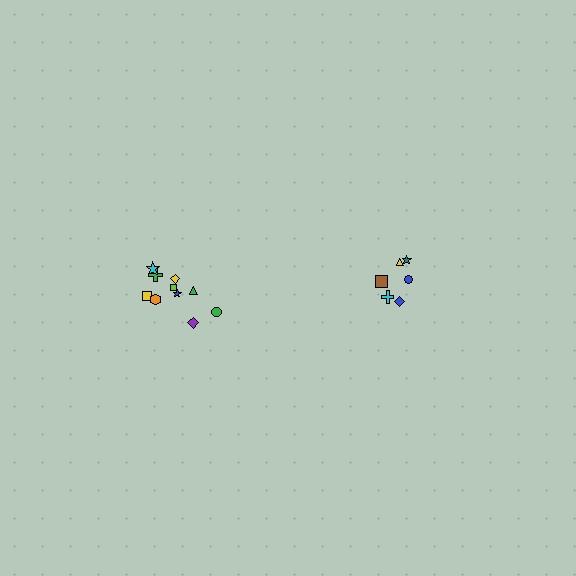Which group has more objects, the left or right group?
The left group.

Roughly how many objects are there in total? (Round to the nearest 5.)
Roughly 15 objects in total.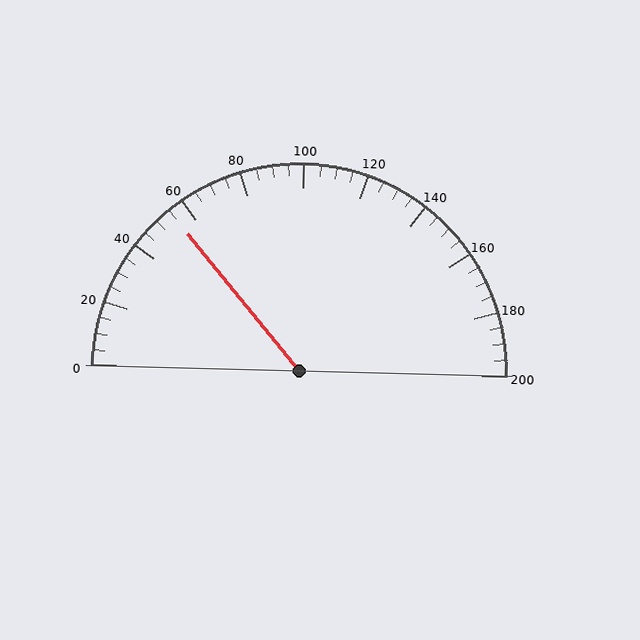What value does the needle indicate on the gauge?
The needle indicates approximately 55.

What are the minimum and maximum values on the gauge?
The gauge ranges from 0 to 200.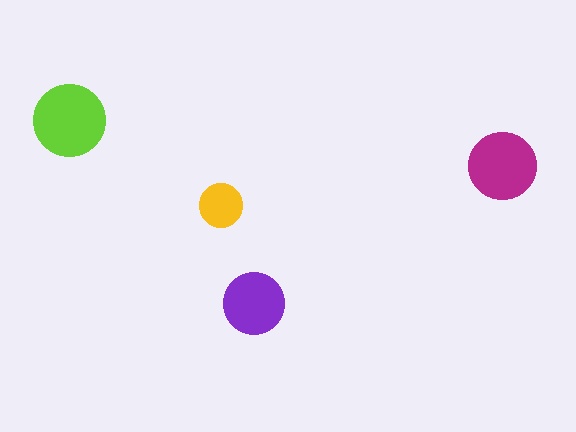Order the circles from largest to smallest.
the lime one, the magenta one, the purple one, the yellow one.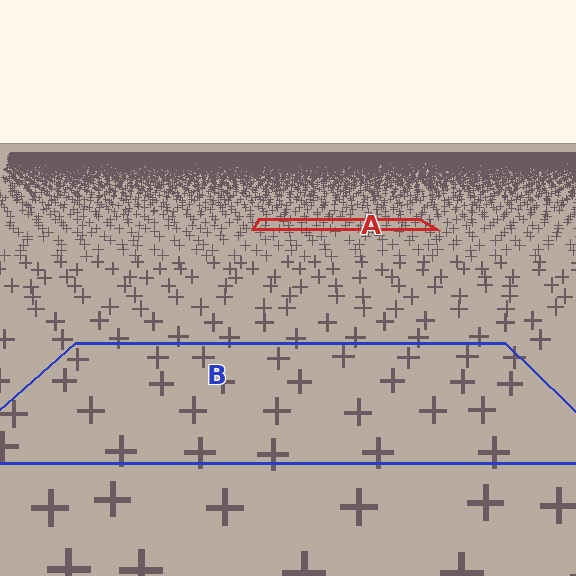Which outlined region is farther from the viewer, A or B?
Region A is farther from the viewer — the texture elements inside it appear smaller and more densely packed.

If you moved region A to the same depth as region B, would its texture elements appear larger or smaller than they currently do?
They would appear larger. At a closer depth, the same texture elements are projected at a bigger on-screen size.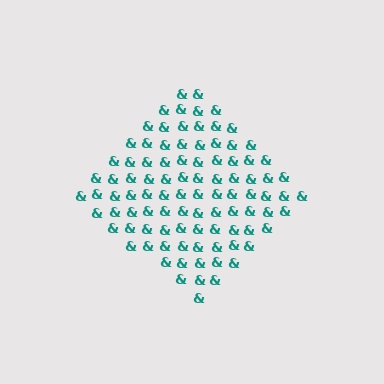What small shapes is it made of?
It is made of small ampersands.